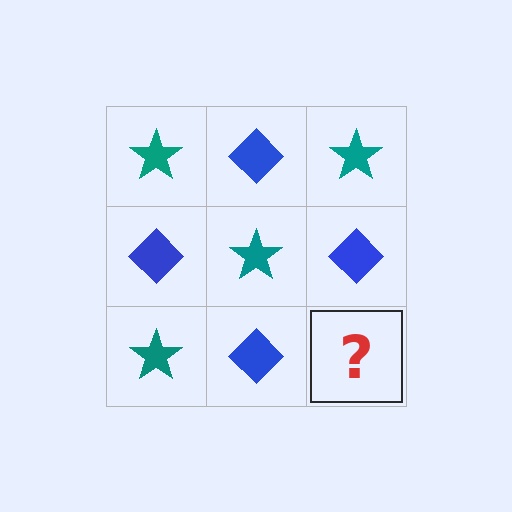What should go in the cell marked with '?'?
The missing cell should contain a teal star.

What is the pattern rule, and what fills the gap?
The rule is that it alternates teal star and blue diamond in a checkerboard pattern. The gap should be filled with a teal star.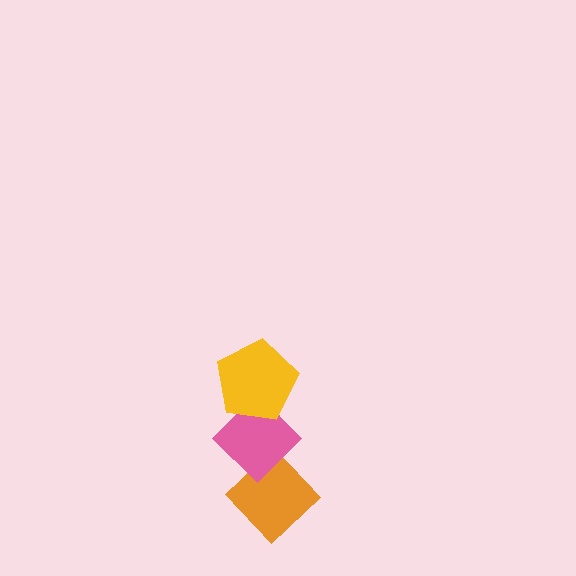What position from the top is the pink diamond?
The pink diamond is 2nd from the top.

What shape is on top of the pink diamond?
The yellow pentagon is on top of the pink diamond.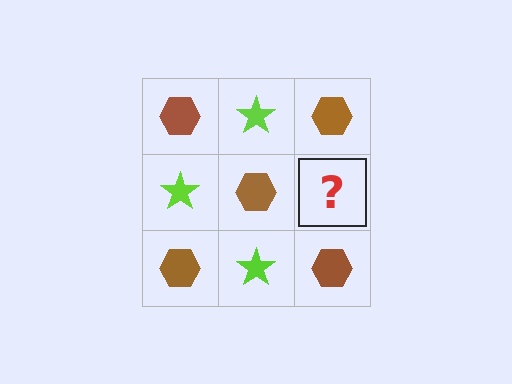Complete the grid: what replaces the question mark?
The question mark should be replaced with a lime star.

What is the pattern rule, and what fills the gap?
The rule is that it alternates brown hexagon and lime star in a checkerboard pattern. The gap should be filled with a lime star.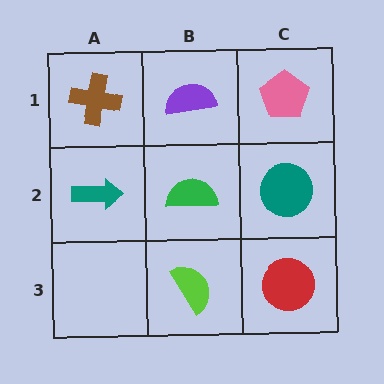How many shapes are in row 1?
3 shapes.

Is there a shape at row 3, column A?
No, that cell is empty.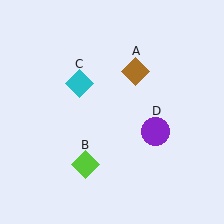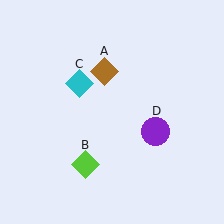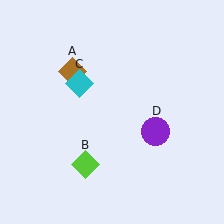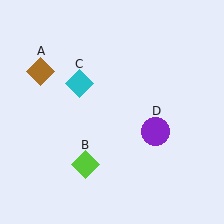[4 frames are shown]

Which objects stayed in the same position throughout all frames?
Lime diamond (object B) and cyan diamond (object C) and purple circle (object D) remained stationary.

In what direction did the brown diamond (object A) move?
The brown diamond (object A) moved left.